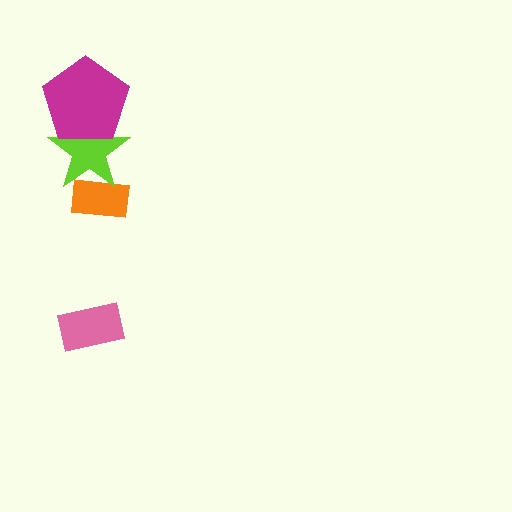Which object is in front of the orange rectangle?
The lime star is in front of the orange rectangle.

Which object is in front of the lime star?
The magenta pentagon is in front of the lime star.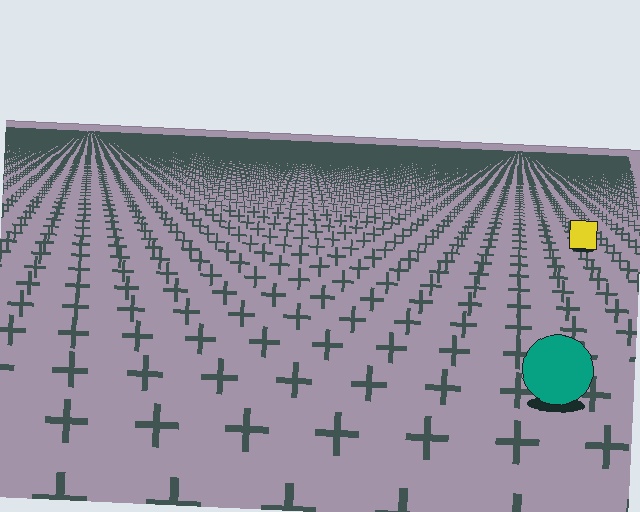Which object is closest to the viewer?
The teal circle is closest. The texture marks near it are larger and more spread out.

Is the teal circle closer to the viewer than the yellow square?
Yes. The teal circle is closer — you can tell from the texture gradient: the ground texture is coarser near it.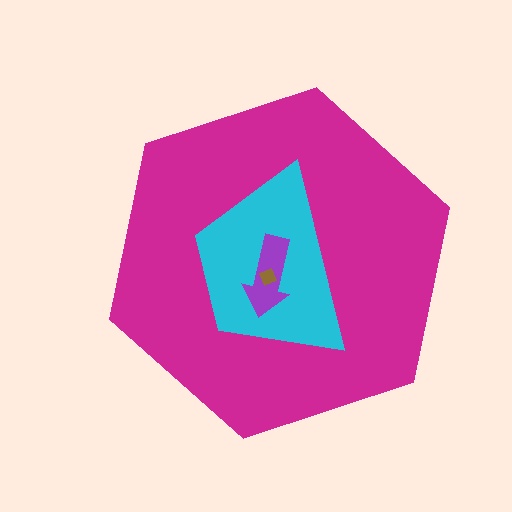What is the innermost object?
The brown diamond.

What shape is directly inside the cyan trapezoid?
The purple arrow.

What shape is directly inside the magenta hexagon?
The cyan trapezoid.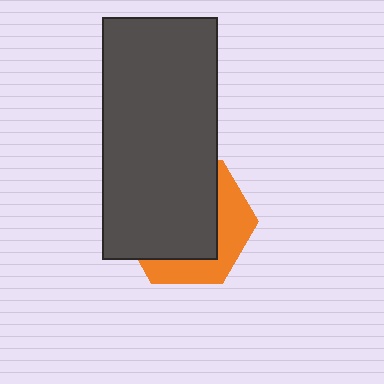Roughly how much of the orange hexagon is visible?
A small part of it is visible (roughly 35%).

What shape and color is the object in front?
The object in front is a dark gray rectangle.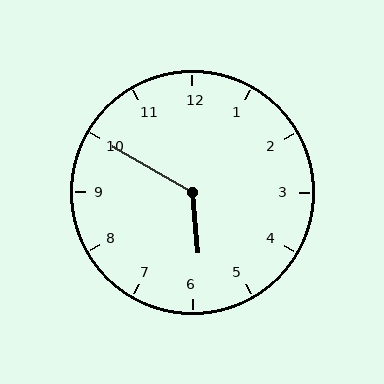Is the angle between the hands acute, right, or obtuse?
It is obtuse.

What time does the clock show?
5:50.